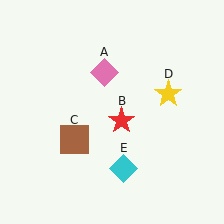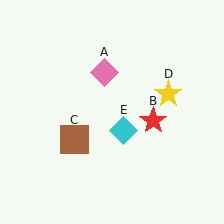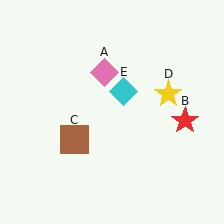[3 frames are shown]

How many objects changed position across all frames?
2 objects changed position: red star (object B), cyan diamond (object E).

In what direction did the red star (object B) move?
The red star (object B) moved right.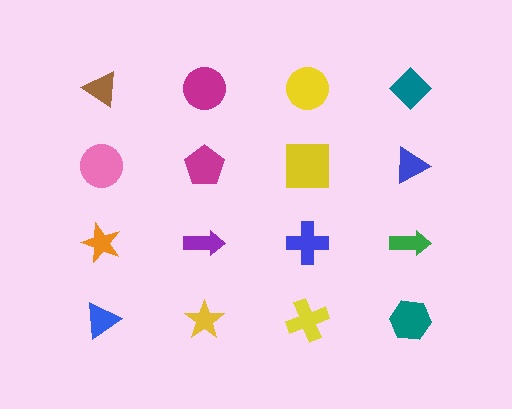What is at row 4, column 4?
A teal hexagon.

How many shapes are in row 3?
4 shapes.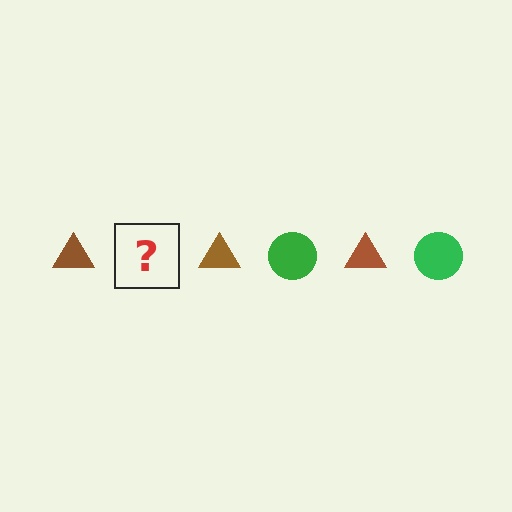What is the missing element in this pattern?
The missing element is a green circle.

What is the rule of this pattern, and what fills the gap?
The rule is that the pattern alternates between brown triangle and green circle. The gap should be filled with a green circle.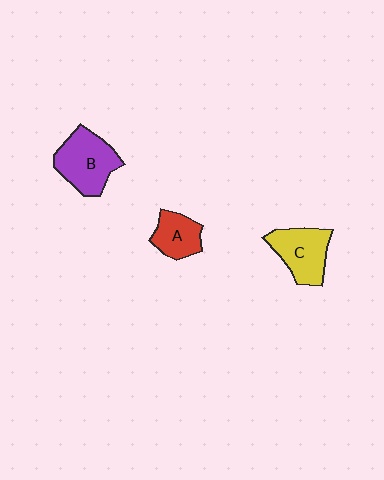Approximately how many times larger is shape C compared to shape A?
Approximately 1.4 times.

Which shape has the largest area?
Shape B (purple).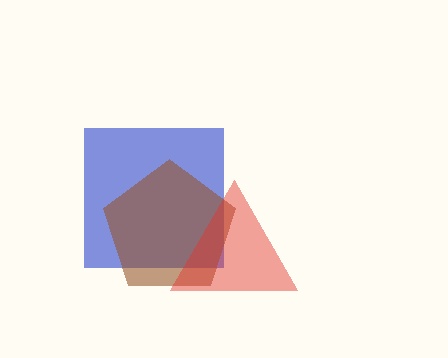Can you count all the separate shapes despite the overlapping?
Yes, there are 3 separate shapes.